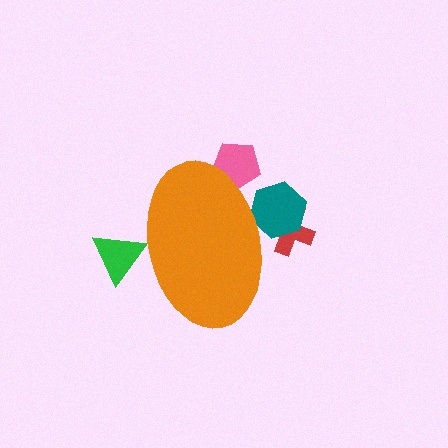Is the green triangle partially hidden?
Yes, the green triangle is partially hidden behind the orange ellipse.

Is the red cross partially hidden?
Yes, the red cross is partially hidden behind the orange ellipse.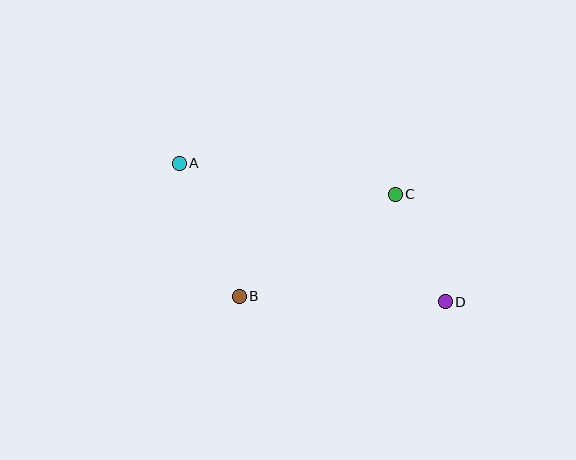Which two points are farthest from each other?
Points A and D are farthest from each other.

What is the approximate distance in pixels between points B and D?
The distance between B and D is approximately 206 pixels.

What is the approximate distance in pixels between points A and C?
The distance between A and C is approximately 218 pixels.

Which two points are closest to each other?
Points C and D are closest to each other.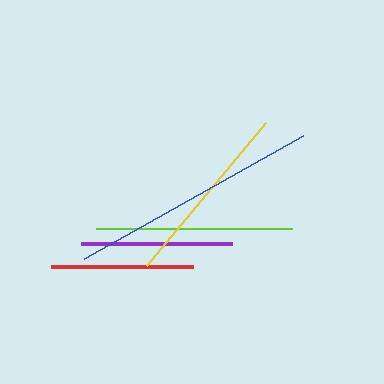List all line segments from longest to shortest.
From longest to shortest: blue, lime, yellow, purple, red.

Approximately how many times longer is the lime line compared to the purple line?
The lime line is approximately 1.3 times the length of the purple line.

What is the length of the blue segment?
The blue segment is approximately 250 pixels long.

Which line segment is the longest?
The blue line is the longest at approximately 250 pixels.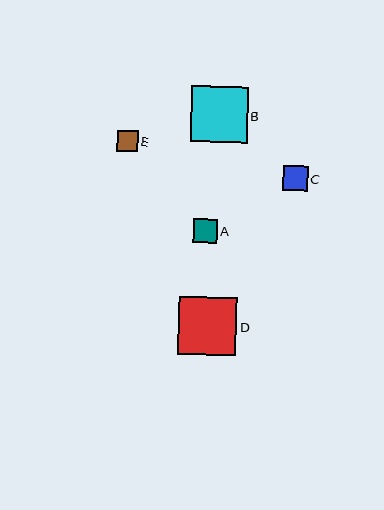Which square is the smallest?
Square E is the smallest with a size of approximately 21 pixels.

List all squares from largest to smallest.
From largest to smallest: D, B, C, A, E.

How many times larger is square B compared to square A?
Square B is approximately 2.4 times the size of square A.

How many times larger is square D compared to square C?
Square D is approximately 2.3 times the size of square C.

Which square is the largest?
Square D is the largest with a size of approximately 58 pixels.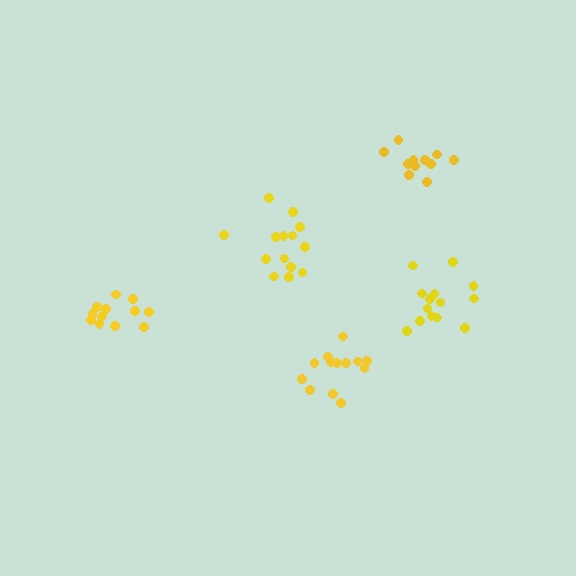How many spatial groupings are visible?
There are 5 spatial groupings.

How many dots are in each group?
Group 1: 11 dots, Group 2: 12 dots, Group 3: 14 dots, Group 4: 14 dots, Group 5: 13 dots (64 total).